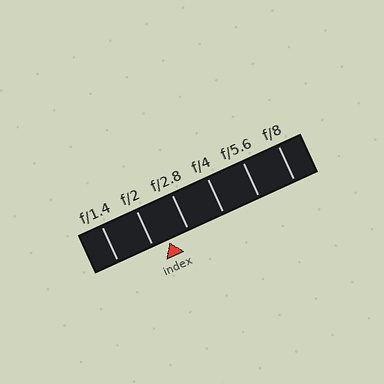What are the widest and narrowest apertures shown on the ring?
The widest aperture shown is f/1.4 and the narrowest is f/8.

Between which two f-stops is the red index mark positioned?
The index mark is between f/2 and f/2.8.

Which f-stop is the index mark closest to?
The index mark is closest to f/2.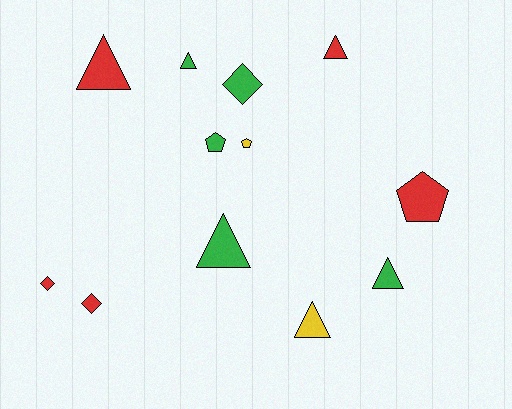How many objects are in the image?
There are 12 objects.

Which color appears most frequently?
Red, with 5 objects.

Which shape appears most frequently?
Triangle, with 6 objects.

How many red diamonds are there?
There are 2 red diamonds.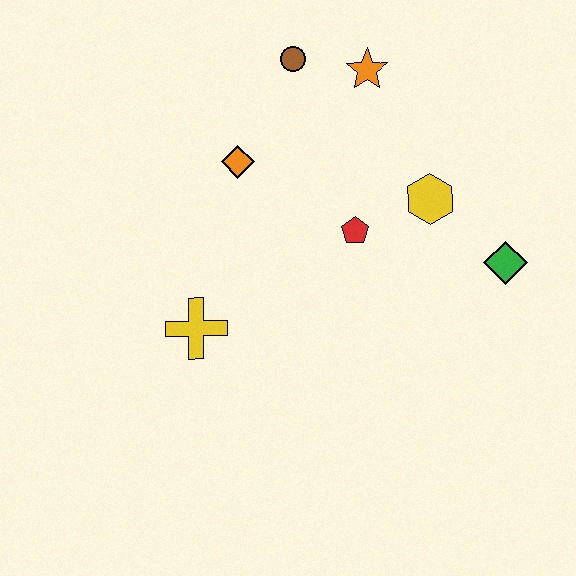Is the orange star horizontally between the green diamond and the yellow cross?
Yes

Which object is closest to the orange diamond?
The brown circle is closest to the orange diamond.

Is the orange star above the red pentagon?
Yes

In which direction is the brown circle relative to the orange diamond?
The brown circle is above the orange diamond.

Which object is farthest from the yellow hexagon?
The yellow cross is farthest from the yellow hexagon.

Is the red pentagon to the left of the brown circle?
No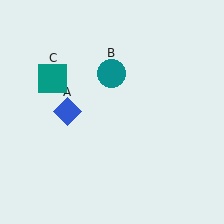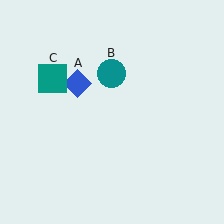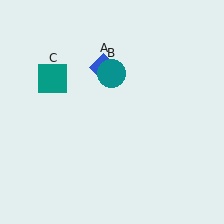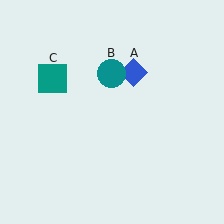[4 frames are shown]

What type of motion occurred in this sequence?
The blue diamond (object A) rotated clockwise around the center of the scene.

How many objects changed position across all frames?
1 object changed position: blue diamond (object A).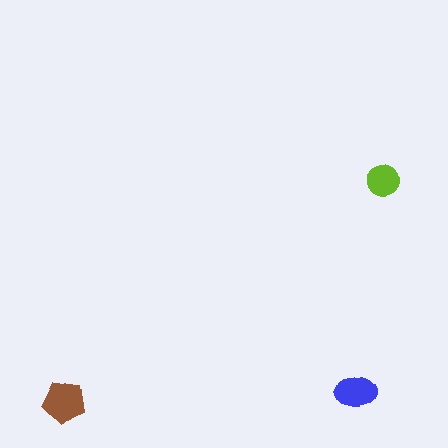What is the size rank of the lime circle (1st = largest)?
3rd.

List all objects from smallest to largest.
The lime circle, the blue ellipse, the brown pentagon.